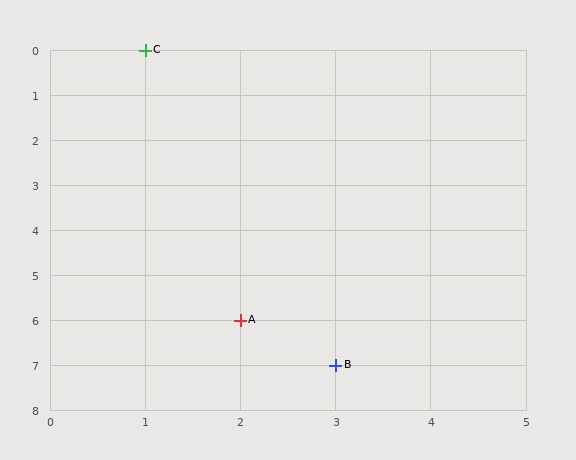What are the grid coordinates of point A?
Point A is at grid coordinates (2, 6).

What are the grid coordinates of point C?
Point C is at grid coordinates (1, 0).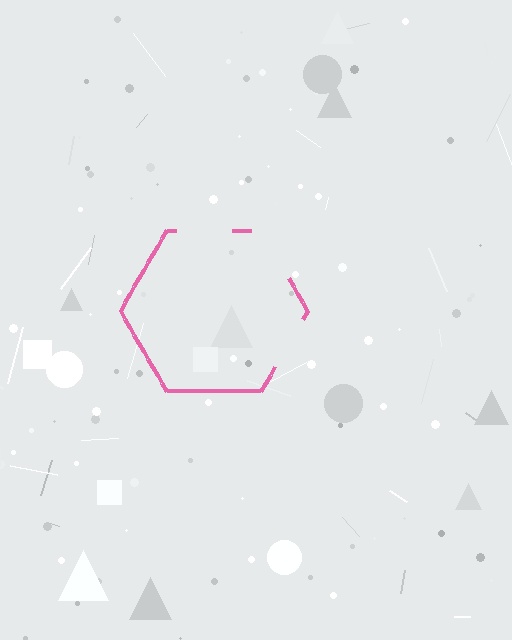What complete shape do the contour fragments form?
The contour fragments form a hexagon.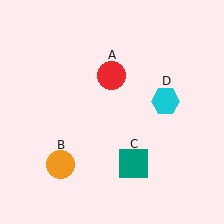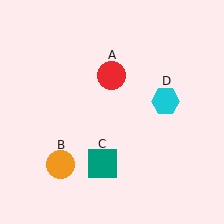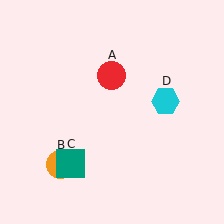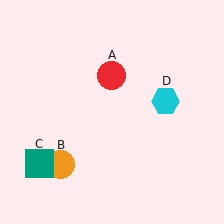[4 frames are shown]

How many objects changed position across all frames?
1 object changed position: teal square (object C).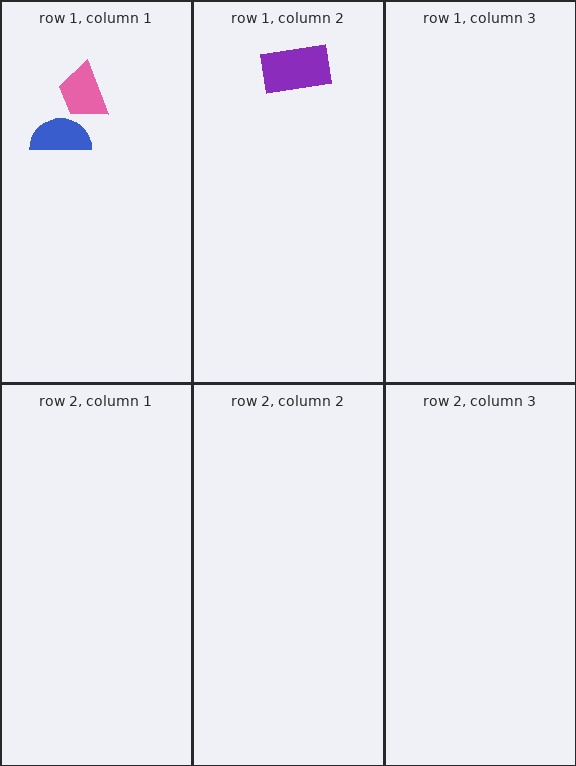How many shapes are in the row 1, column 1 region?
2.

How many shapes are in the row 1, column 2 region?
1.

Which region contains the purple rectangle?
The row 1, column 2 region.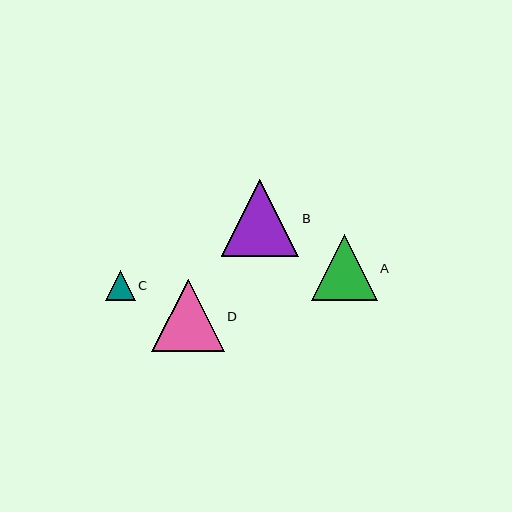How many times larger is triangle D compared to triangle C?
Triangle D is approximately 2.4 times the size of triangle C.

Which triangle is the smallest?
Triangle C is the smallest with a size of approximately 30 pixels.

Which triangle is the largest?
Triangle B is the largest with a size of approximately 77 pixels.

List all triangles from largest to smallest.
From largest to smallest: B, D, A, C.